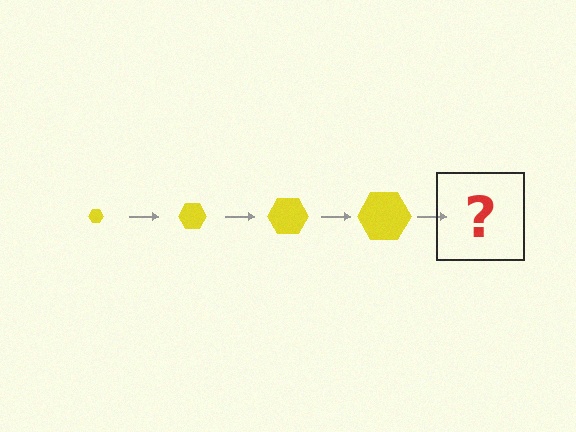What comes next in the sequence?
The next element should be a yellow hexagon, larger than the previous one.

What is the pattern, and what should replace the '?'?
The pattern is that the hexagon gets progressively larger each step. The '?' should be a yellow hexagon, larger than the previous one.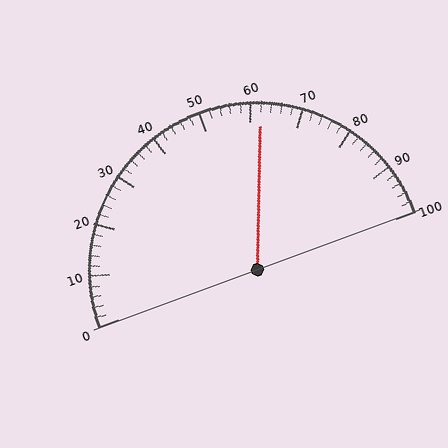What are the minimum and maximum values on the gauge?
The gauge ranges from 0 to 100.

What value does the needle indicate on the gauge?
The needle indicates approximately 62.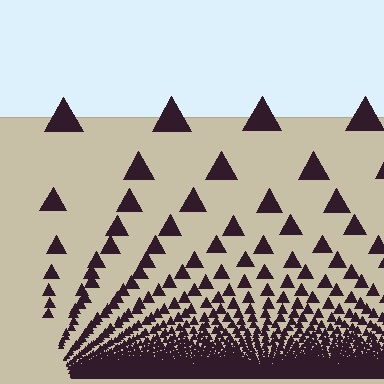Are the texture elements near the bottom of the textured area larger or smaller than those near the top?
Smaller. The gradient is inverted — elements near the bottom are smaller and denser.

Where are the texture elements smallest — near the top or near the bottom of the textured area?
Near the bottom.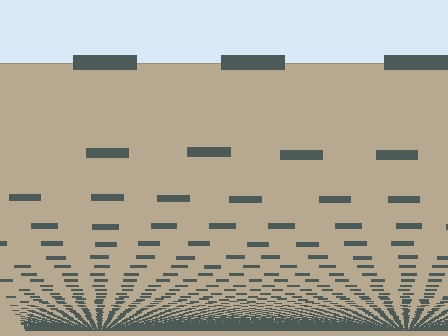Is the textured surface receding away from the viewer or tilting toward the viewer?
The surface appears to tilt toward the viewer. Texture elements get larger and sparser toward the top.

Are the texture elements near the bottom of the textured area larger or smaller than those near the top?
Smaller. The gradient is inverted — elements near the bottom are smaller and denser.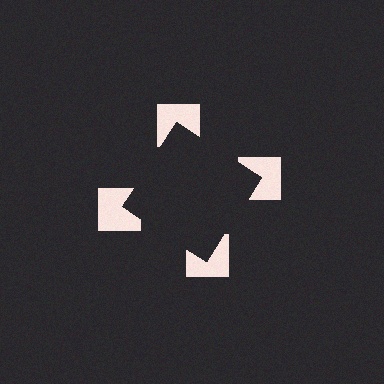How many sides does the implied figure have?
4 sides.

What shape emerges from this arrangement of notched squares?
An illusory square — its edges are inferred from the aligned wedge cuts in the notched squares, not physically drawn.